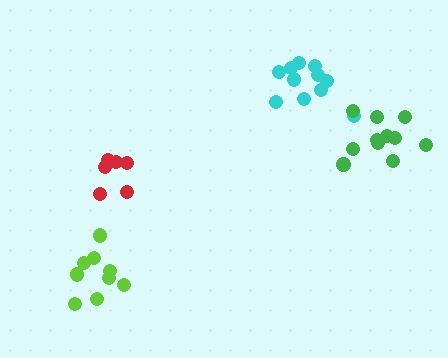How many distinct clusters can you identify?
There are 4 distinct clusters.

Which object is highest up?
The cyan cluster is topmost.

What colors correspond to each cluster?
The clusters are colored: cyan, lime, green, red.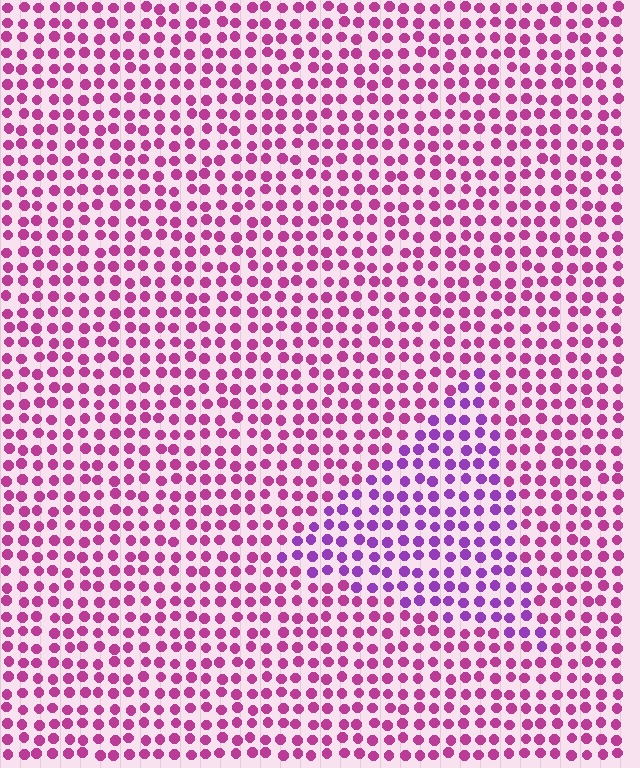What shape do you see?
I see a triangle.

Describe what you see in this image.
The image is filled with small magenta elements in a uniform arrangement. A triangle-shaped region is visible where the elements are tinted to a slightly different hue, forming a subtle color boundary.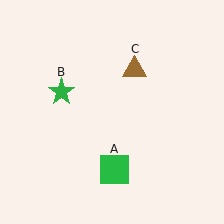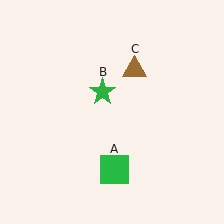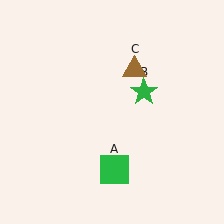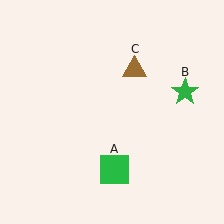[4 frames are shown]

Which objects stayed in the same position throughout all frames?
Green square (object A) and brown triangle (object C) remained stationary.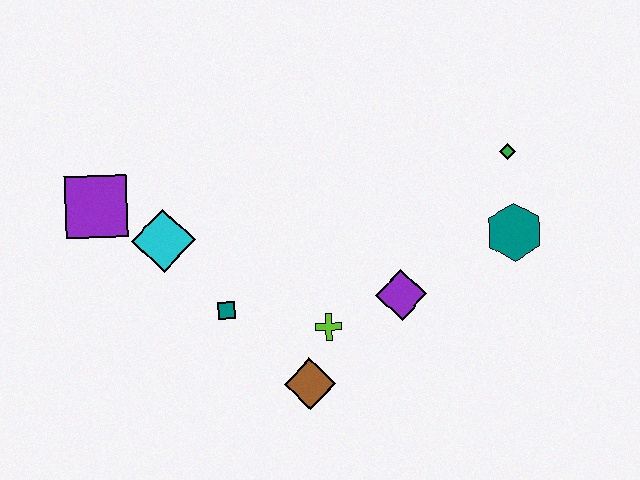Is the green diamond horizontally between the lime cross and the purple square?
No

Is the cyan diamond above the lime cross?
Yes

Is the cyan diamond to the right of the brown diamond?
No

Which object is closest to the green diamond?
The teal hexagon is closest to the green diamond.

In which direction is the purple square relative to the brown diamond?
The purple square is to the left of the brown diamond.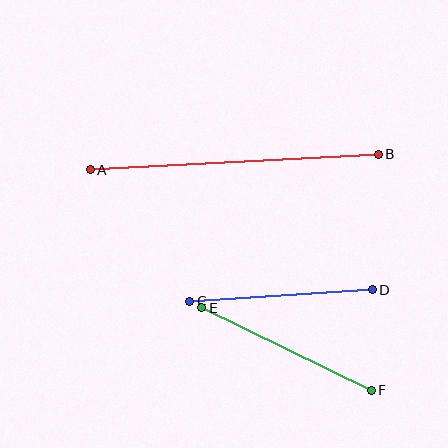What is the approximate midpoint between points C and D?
The midpoint is at approximately (281, 296) pixels.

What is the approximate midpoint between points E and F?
The midpoint is at approximately (286, 349) pixels.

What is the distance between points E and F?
The distance is approximately 189 pixels.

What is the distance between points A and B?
The distance is approximately 289 pixels.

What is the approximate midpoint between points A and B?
The midpoint is at approximately (234, 162) pixels.